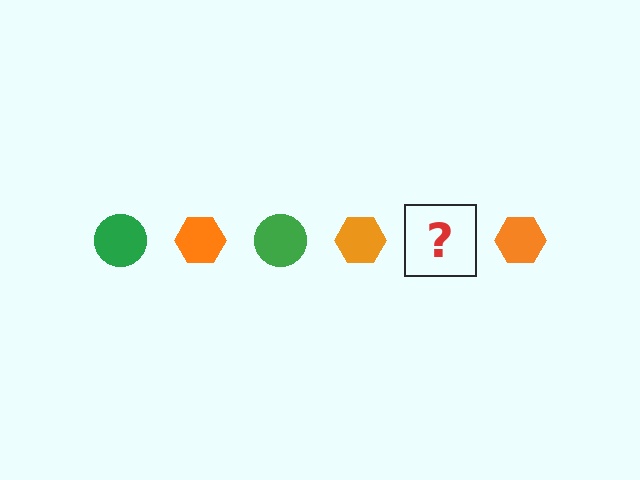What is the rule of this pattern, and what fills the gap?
The rule is that the pattern alternates between green circle and orange hexagon. The gap should be filled with a green circle.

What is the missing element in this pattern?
The missing element is a green circle.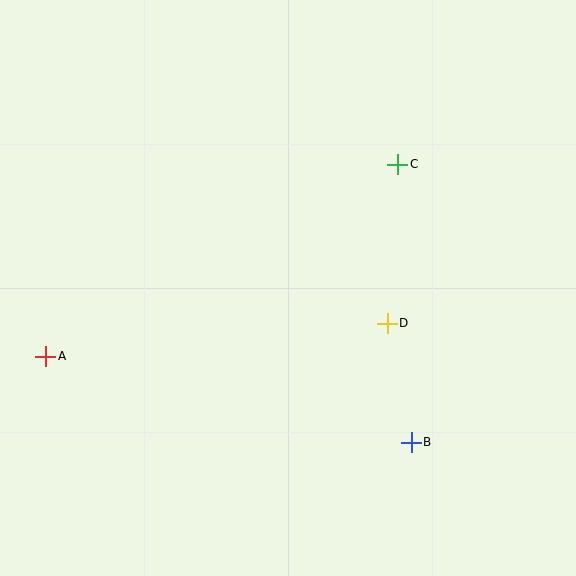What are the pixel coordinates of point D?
Point D is at (387, 323).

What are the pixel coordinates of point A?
Point A is at (46, 356).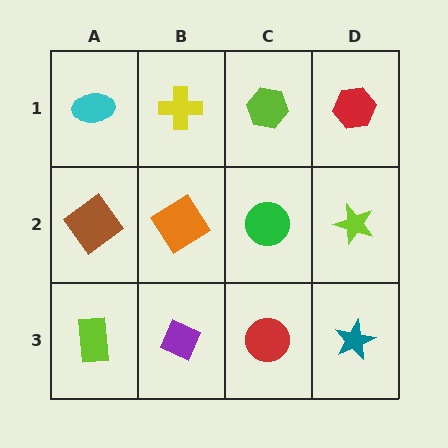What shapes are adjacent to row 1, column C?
A green circle (row 2, column C), a yellow cross (row 1, column B), a red hexagon (row 1, column D).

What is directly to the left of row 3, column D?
A red circle.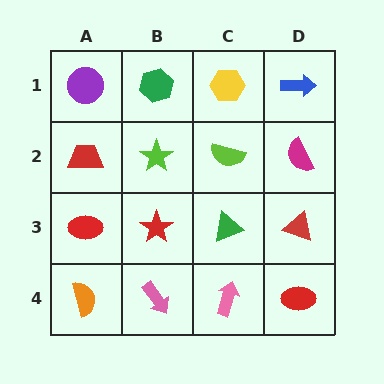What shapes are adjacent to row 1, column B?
A lime star (row 2, column B), a purple circle (row 1, column A), a yellow hexagon (row 1, column C).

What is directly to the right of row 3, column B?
A green triangle.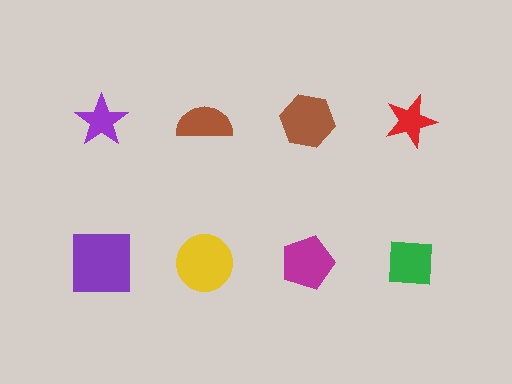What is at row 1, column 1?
A purple star.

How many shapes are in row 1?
4 shapes.